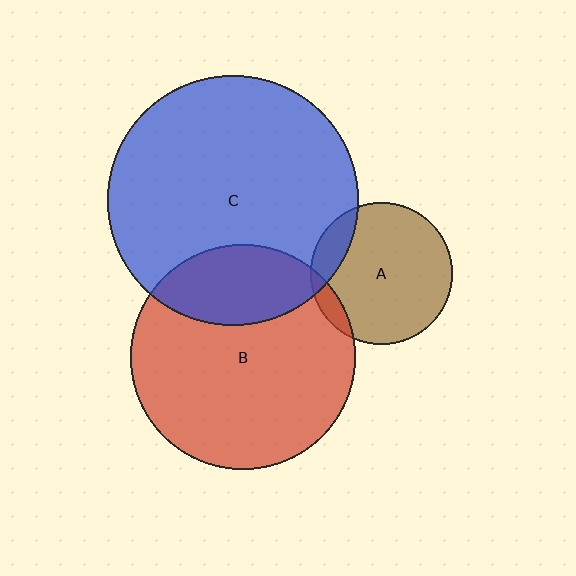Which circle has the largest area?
Circle C (blue).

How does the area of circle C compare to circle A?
Approximately 3.1 times.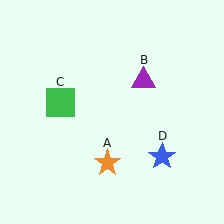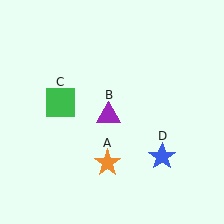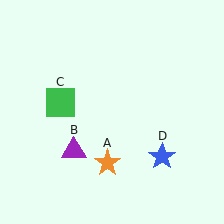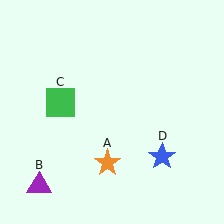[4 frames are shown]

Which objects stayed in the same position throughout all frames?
Orange star (object A) and green square (object C) and blue star (object D) remained stationary.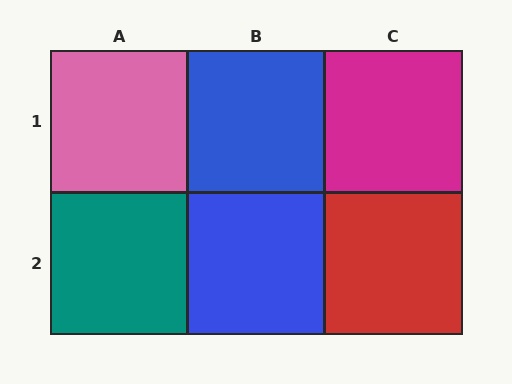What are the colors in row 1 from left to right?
Pink, blue, magenta.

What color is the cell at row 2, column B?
Blue.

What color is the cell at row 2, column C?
Red.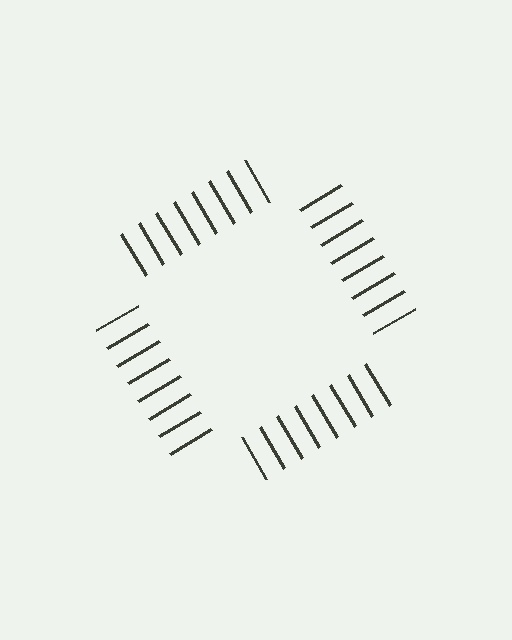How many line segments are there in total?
32 — 8 along each of the 4 edges.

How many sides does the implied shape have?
4 sides — the line-ends trace a square.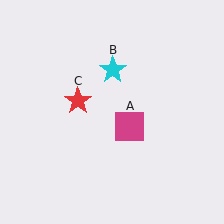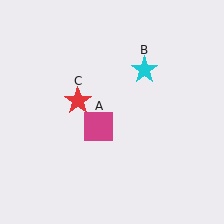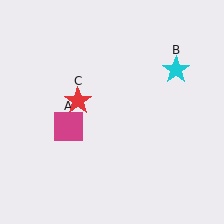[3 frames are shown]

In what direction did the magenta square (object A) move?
The magenta square (object A) moved left.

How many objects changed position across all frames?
2 objects changed position: magenta square (object A), cyan star (object B).